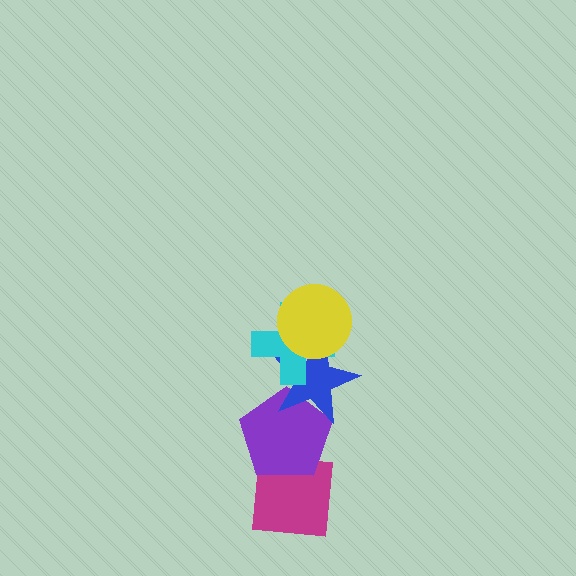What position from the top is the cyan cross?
The cyan cross is 2nd from the top.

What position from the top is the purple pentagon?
The purple pentagon is 4th from the top.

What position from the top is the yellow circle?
The yellow circle is 1st from the top.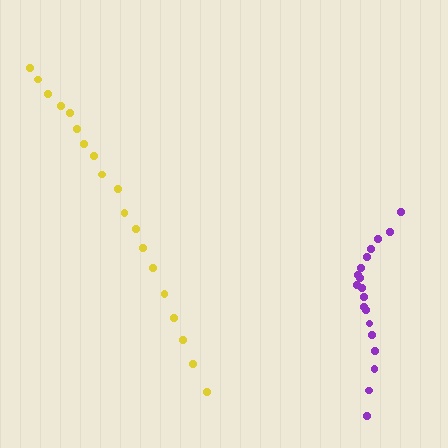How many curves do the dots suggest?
There are 2 distinct paths.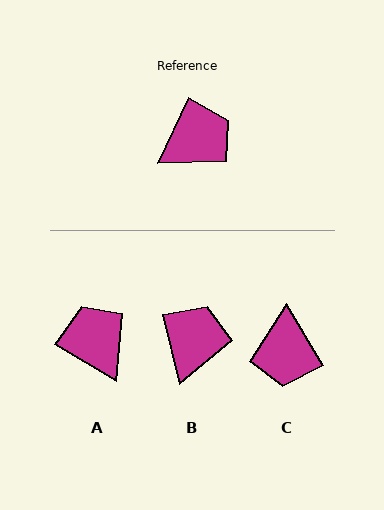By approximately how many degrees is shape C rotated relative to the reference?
Approximately 124 degrees clockwise.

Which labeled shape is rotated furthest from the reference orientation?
C, about 124 degrees away.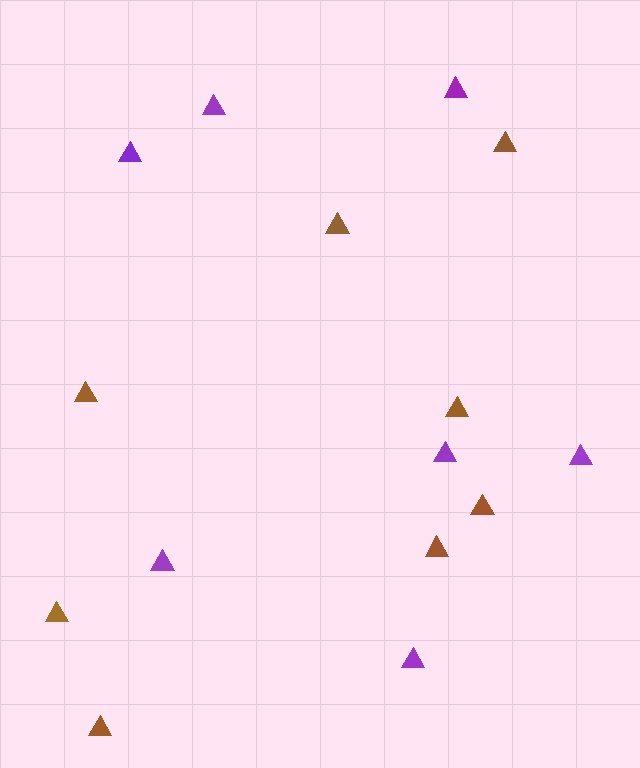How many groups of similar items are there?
There are 2 groups: one group of purple triangles (7) and one group of brown triangles (8).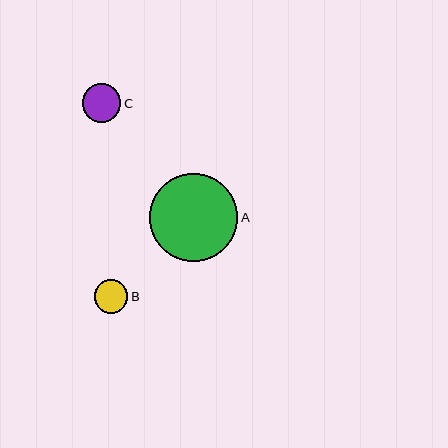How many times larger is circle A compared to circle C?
Circle A is approximately 2.3 times the size of circle C.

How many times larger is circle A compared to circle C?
Circle A is approximately 2.3 times the size of circle C.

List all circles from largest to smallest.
From largest to smallest: A, C, B.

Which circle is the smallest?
Circle B is the smallest with a size of approximately 33 pixels.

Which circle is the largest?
Circle A is the largest with a size of approximately 88 pixels.